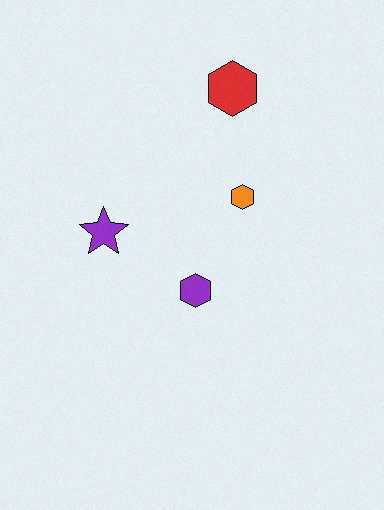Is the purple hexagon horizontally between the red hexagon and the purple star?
Yes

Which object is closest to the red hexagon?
The orange hexagon is closest to the red hexagon.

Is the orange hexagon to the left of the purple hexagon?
No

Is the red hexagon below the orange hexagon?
No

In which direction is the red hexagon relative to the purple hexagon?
The red hexagon is above the purple hexagon.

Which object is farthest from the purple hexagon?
The red hexagon is farthest from the purple hexagon.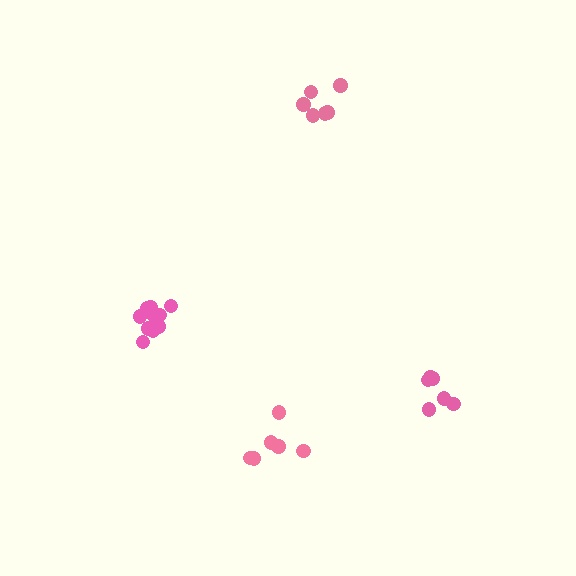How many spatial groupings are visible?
There are 4 spatial groupings.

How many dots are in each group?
Group 1: 10 dots, Group 2: 6 dots, Group 3: 6 dots, Group 4: 6 dots (28 total).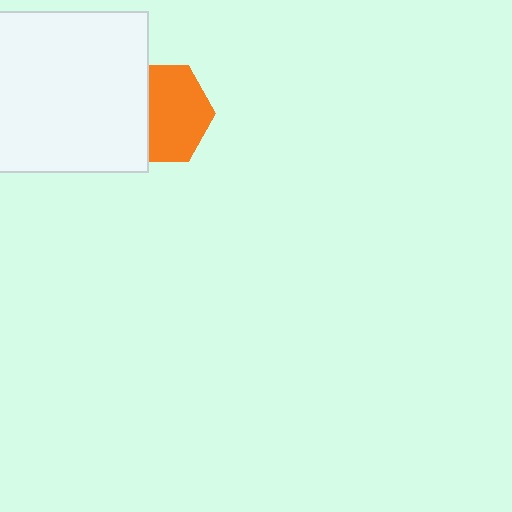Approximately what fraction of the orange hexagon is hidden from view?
Roughly 37% of the orange hexagon is hidden behind the white rectangle.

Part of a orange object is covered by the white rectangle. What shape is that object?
It is a hexagon.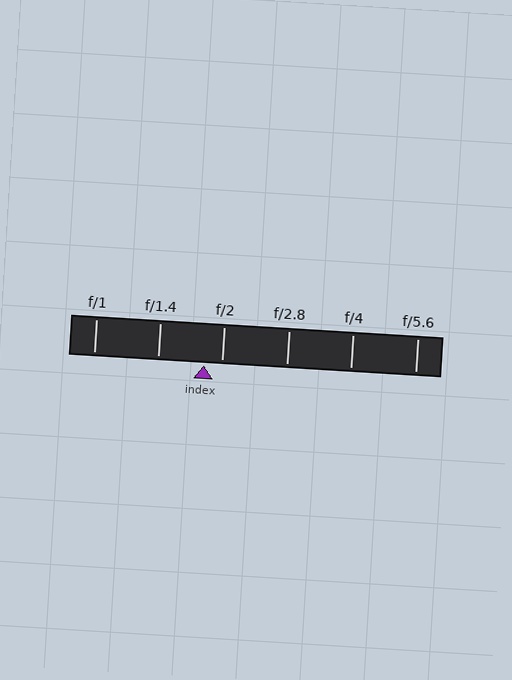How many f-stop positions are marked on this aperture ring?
There are 6 f-stop positions marked.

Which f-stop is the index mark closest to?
The index mark is closest to f/2.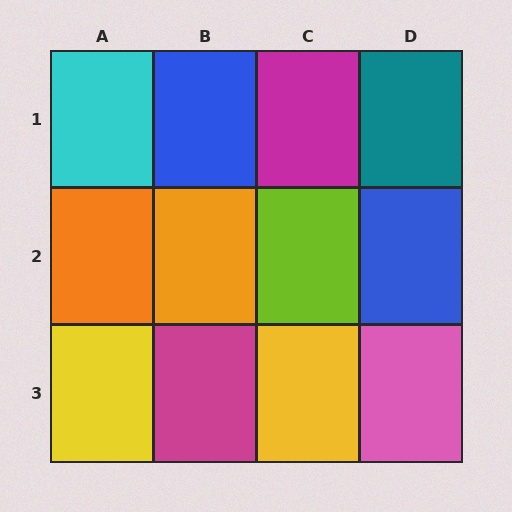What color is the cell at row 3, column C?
Yellow.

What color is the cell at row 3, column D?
Pink.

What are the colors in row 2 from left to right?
Orange, orange, lime, blue.